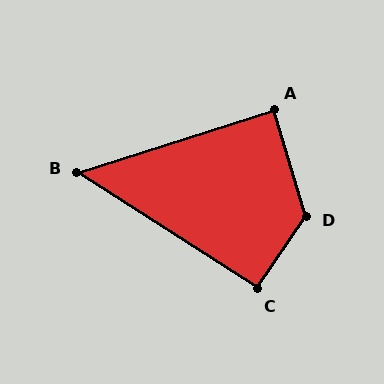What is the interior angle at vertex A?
Approximately 89 degrees (approximately right).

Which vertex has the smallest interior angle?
B, at approximately 50 degrees.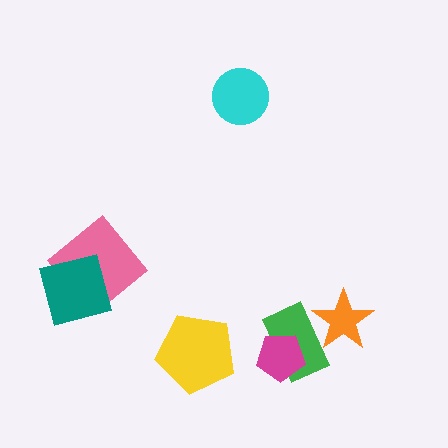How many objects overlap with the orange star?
1 object overlaps with the orange star.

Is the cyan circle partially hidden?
No, no other shape covers it.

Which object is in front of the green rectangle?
The magenta pentagon is in front of the green rectangle.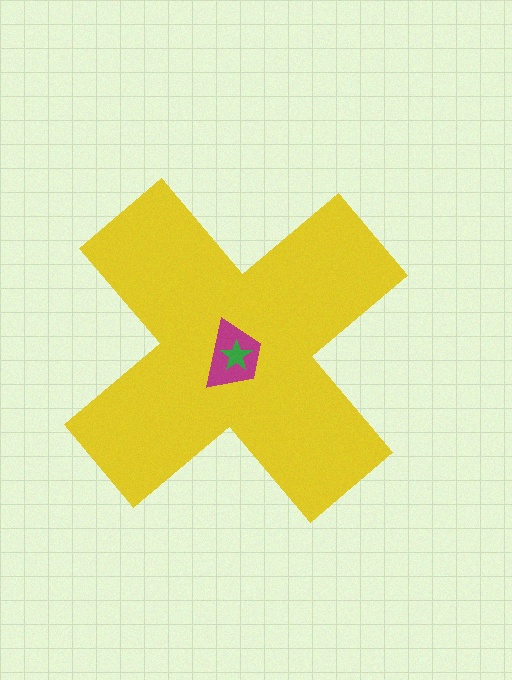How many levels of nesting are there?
3.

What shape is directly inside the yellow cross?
The magenta trapezoid.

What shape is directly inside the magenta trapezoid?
The green star.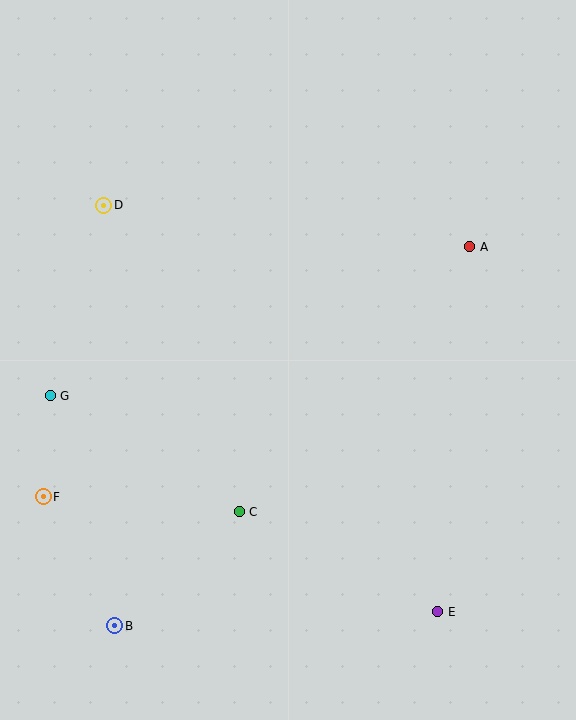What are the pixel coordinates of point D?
Point D is at (104, 205).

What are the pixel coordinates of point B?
Point B is at (115, 626).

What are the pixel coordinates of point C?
Point C is at (239, 512).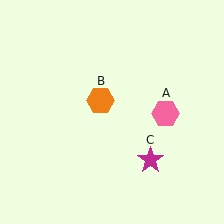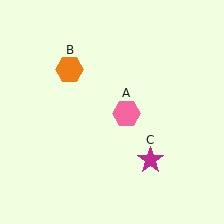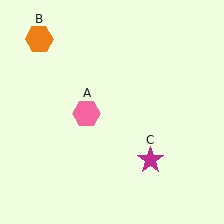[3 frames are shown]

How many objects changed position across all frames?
2 objects changed position: pink hexagon (object A), orange hexagon (object B).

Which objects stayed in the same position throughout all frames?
Magenta star (object C) remained stationary.